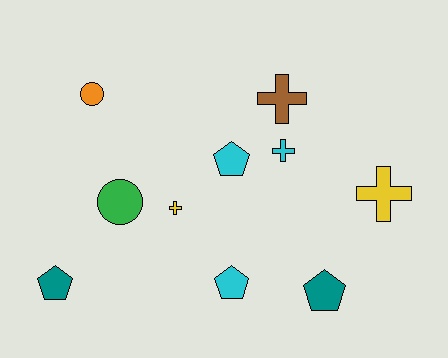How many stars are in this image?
There are no stars.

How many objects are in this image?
There are 10 objects.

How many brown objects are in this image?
There is 1 brown object.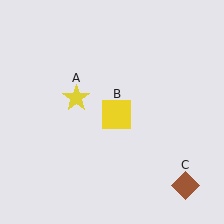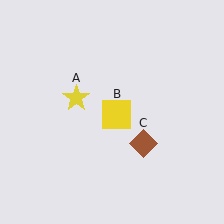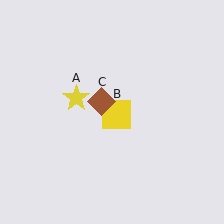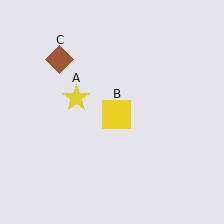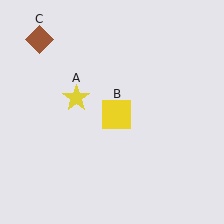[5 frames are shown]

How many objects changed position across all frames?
1 object changed position: brown diamond (object C).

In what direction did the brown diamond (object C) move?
The brown diamond (object C) moved up and to the left.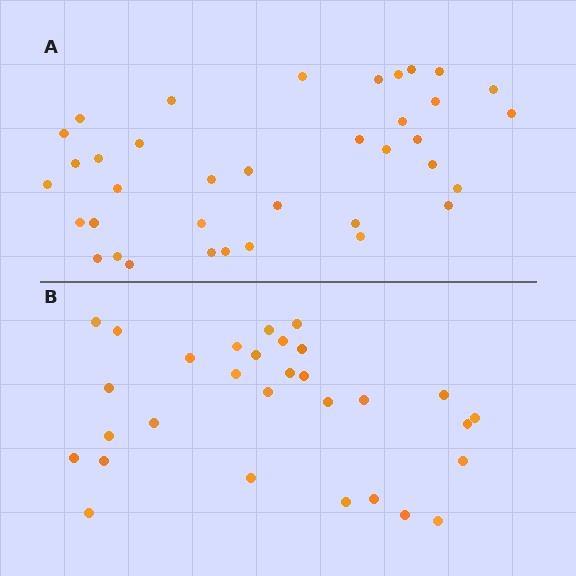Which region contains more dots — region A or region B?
Region A (the top region) has more dots.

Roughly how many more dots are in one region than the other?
Region A has roughly 8 or so more dots than region B.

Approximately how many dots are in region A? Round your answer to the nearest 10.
About 40 dots. (The exact count is 37, which rounds to 40.)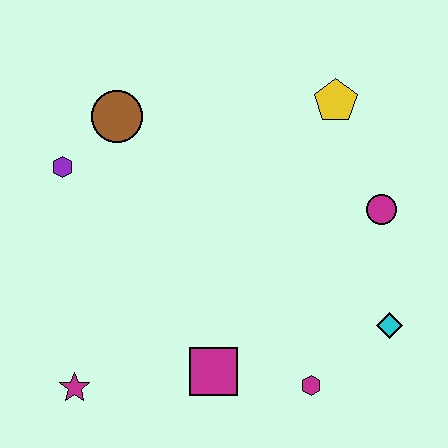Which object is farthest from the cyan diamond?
The purple hexagon is farthest from the cyan diamond.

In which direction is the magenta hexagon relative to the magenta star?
The magenta hexagon is to the right of the magenta star.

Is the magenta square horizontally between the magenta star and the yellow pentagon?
Yes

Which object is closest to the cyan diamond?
The magenta hexagon is closest to the cyan diamond.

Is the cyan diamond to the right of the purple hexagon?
Yes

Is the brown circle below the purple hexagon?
No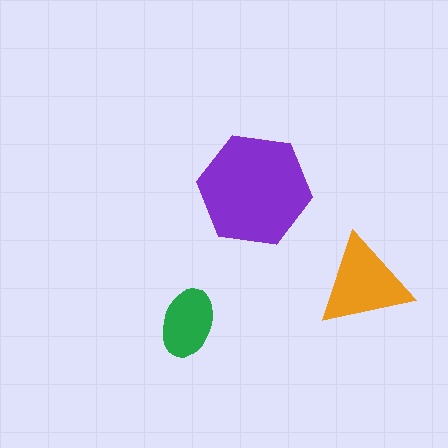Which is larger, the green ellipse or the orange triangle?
The orange triangle.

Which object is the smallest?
The green ellipse.